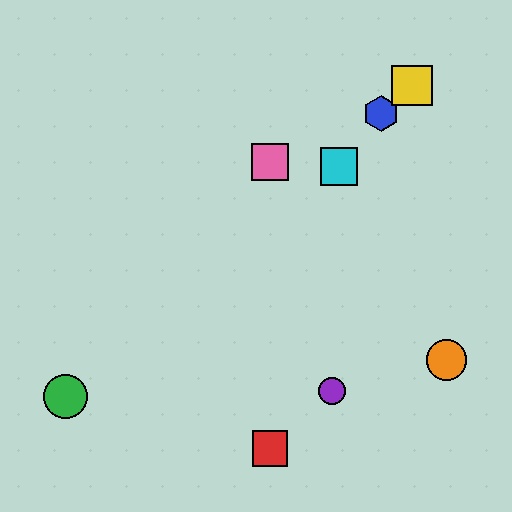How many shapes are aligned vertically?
2 shapes (the red square, the pink square) are aligned vertically.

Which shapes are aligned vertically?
The red square, the pink square are aligned vertically.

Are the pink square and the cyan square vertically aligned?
No, the pink square is at x≈270 and the cyan square is at x≈339.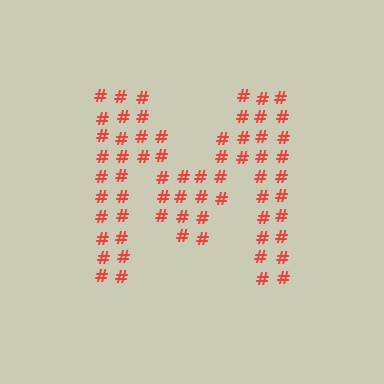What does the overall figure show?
The overall figure shows the letter M.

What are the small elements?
The small elements are hash symbols.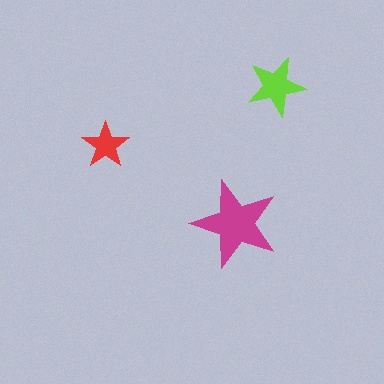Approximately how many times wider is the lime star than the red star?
About 1.5 times wider.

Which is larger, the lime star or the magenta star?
The magenta one.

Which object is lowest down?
The magenta star is bottommost.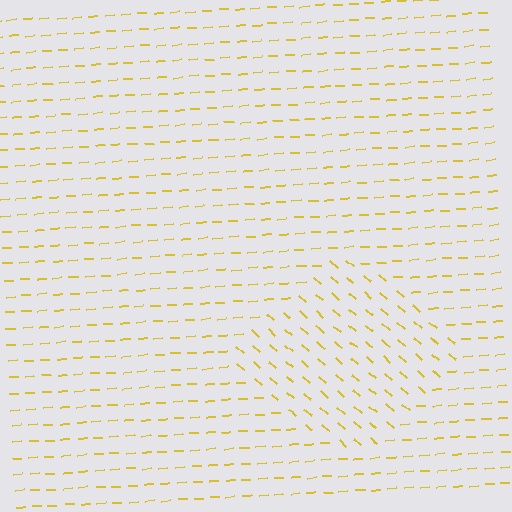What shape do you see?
I see a diamond.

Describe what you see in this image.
The image is filled with small yellow line segments. A diamond region in the image has lines oriented differently from the surrounding lines, creating a visible texture boundary.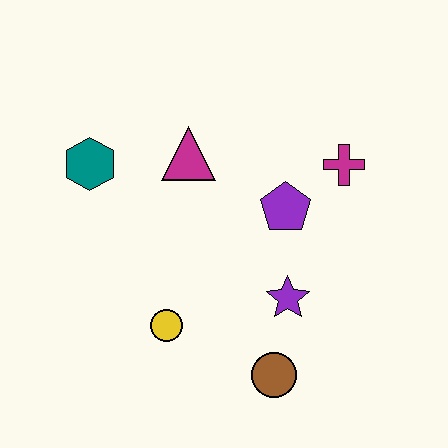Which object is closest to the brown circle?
The purple star is closest to the brown circle.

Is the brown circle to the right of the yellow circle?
Yes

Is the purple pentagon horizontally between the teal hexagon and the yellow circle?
No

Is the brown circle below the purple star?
Yes